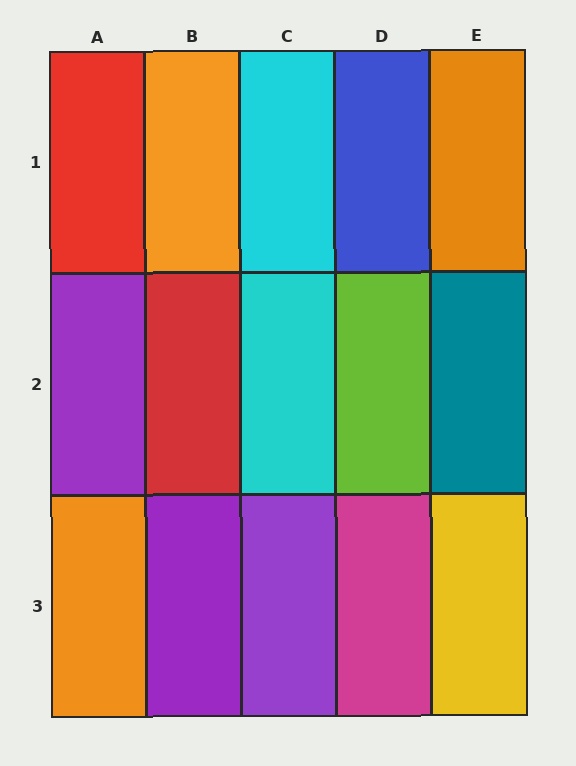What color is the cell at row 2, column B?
Red.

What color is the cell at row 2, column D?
Lime.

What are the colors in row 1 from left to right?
Red, orange, cyan, blue, orange.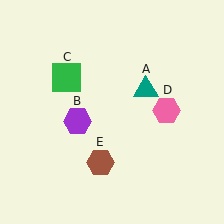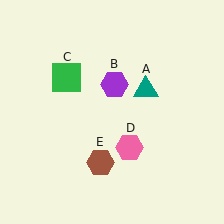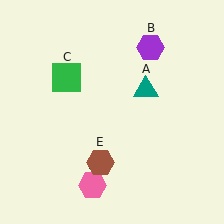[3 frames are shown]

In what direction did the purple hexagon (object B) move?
The purple hexagon (object B) moved up and to the right.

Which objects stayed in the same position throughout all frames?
Teal triangle (object A) and green square (object C) and brown hexagon (object E) remained stationary.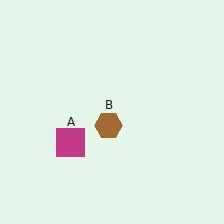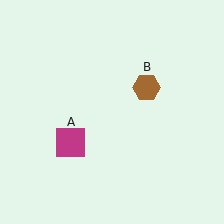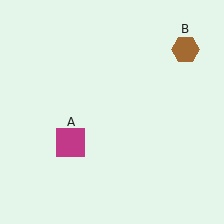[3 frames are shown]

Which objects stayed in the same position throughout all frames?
Magenta square (object A) remained stationary.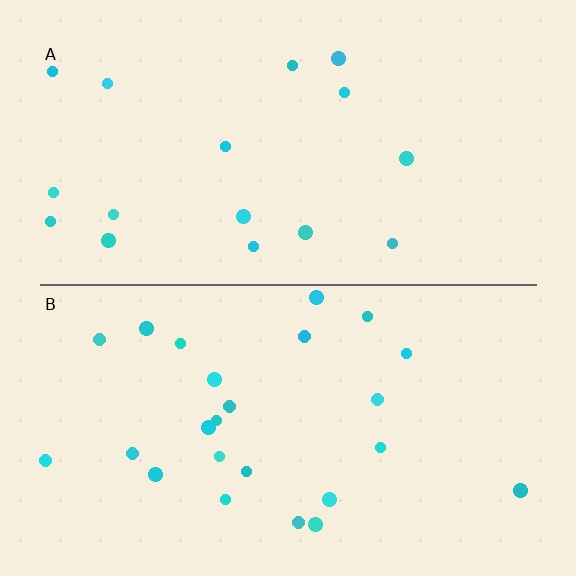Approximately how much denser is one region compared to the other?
Approximately 1.5× — region B over region A.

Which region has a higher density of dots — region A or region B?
B (the bottom).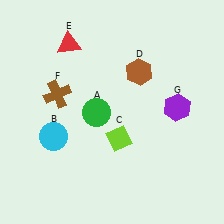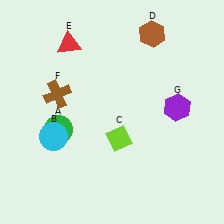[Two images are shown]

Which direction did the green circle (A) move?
The green circle (A) moved left.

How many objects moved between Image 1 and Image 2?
2 objects moved between the two images.